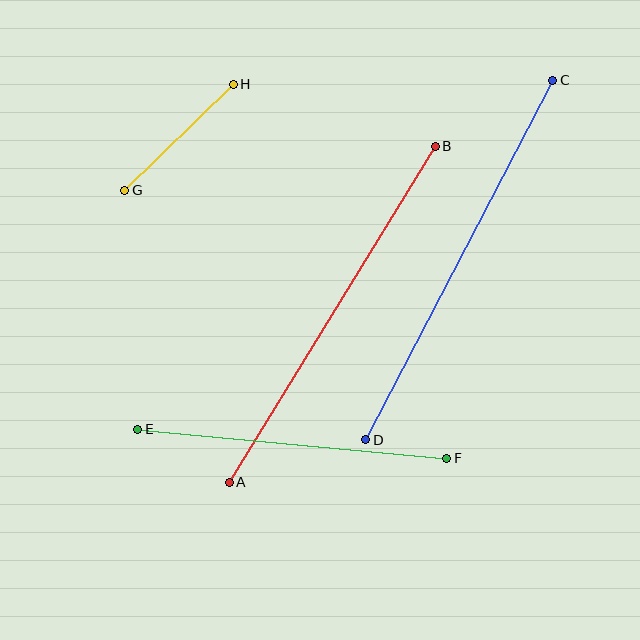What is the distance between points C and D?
The distance is approximately 405 pixels.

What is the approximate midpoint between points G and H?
The midpoint is at approximately (179, 137) pixels.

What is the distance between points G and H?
The distance is approximately 152 pixels.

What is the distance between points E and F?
The distance is approximately 310 pixels.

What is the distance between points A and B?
The distance is approximately 394 pixels.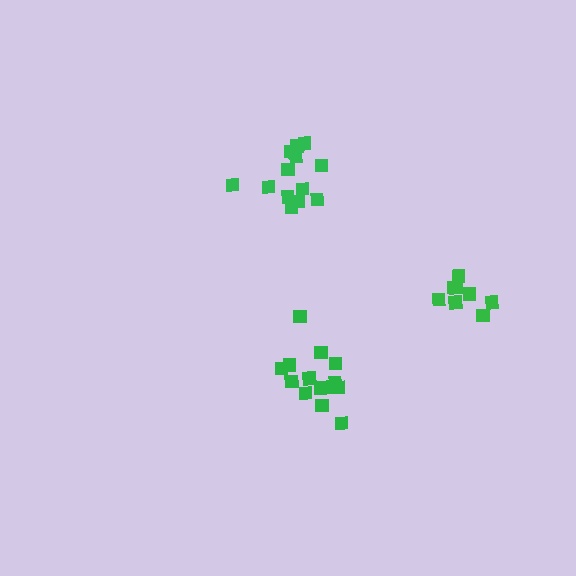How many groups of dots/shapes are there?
There are 3 groups.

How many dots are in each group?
Group 1: 14 dots, Group 2: 8 dots, Group 3: 14 dots (36 total).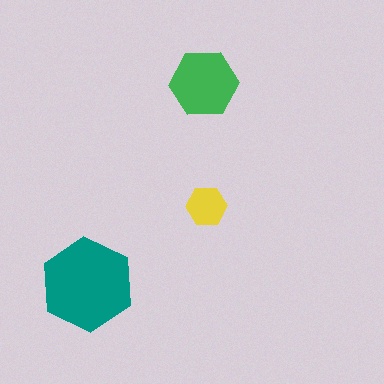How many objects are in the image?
There are 3 objects in the image.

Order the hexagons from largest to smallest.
the teal one, the green one, the yellow one.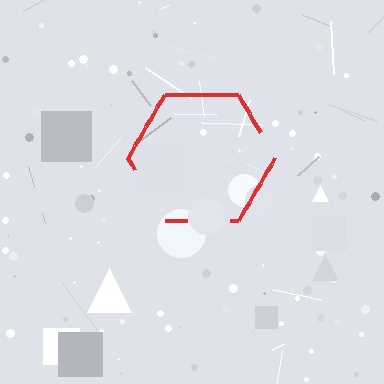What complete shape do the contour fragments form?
The contour fragments form a hexagon.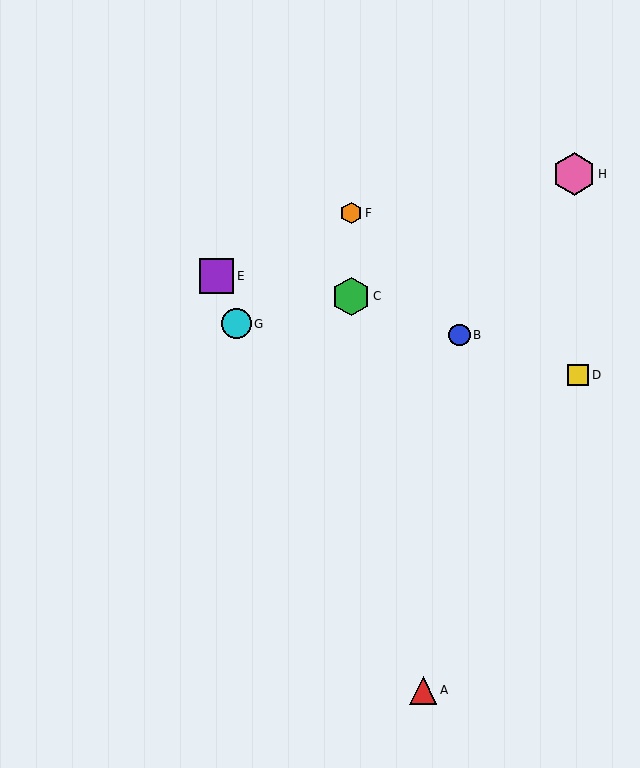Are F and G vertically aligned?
No, F is at x≈351 and G is at x≈236.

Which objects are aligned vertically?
Objects C, F are aligned vertically.